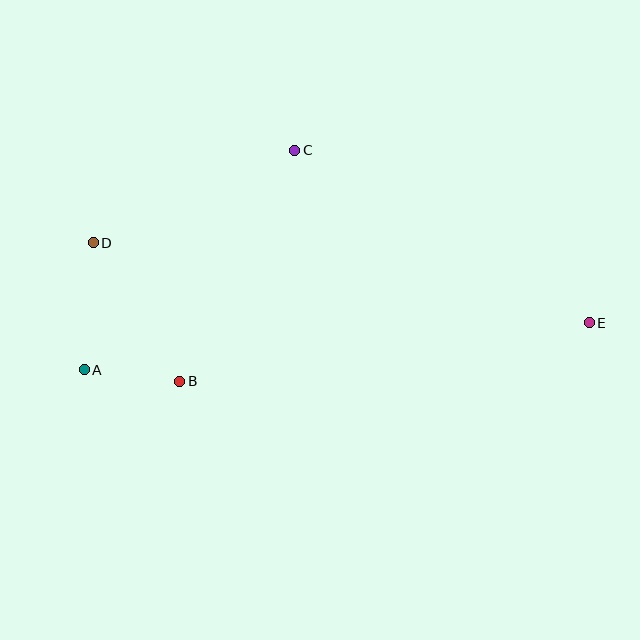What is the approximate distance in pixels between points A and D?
The distance between A and D is approximately 127 pixels.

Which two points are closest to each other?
Points A and B are closest to each other.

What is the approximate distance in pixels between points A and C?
The distance between A and C is approximately 304 pixels.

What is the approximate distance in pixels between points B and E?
The distance between B and E is approximately 413 pixels.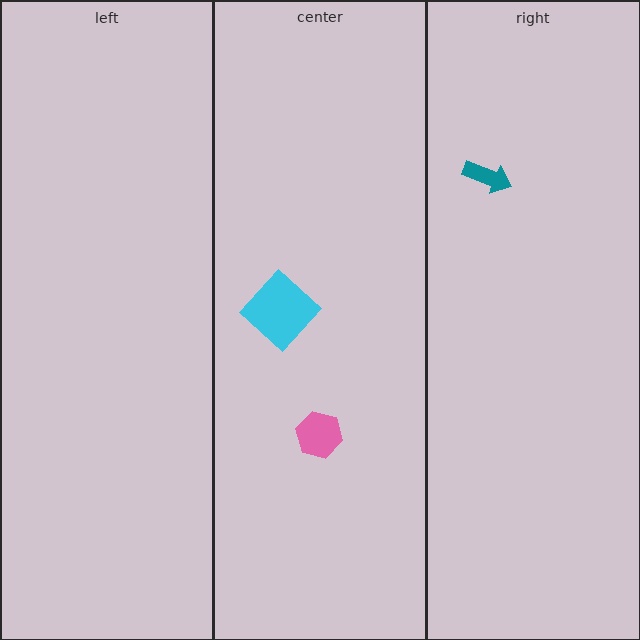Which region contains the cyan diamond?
The center region.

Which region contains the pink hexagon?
The center region.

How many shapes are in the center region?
2.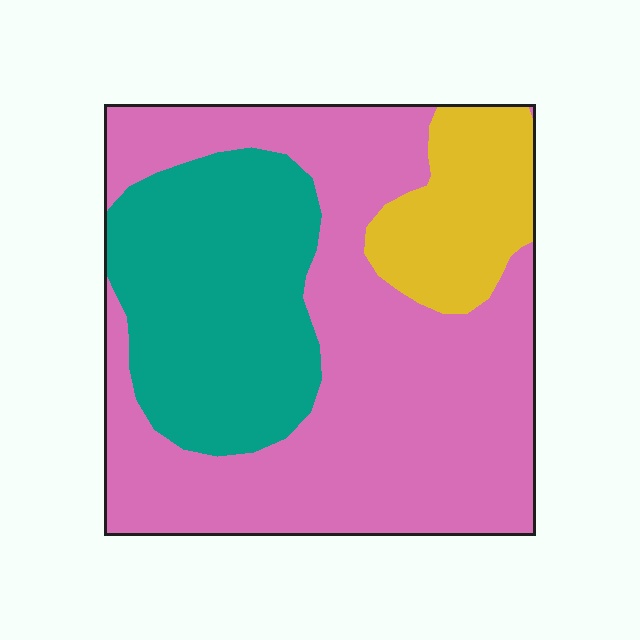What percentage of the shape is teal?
Teal takes up about one quarter (1/4) of the shape.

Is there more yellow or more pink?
Pink.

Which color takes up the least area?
Yellow, at roughly 15%.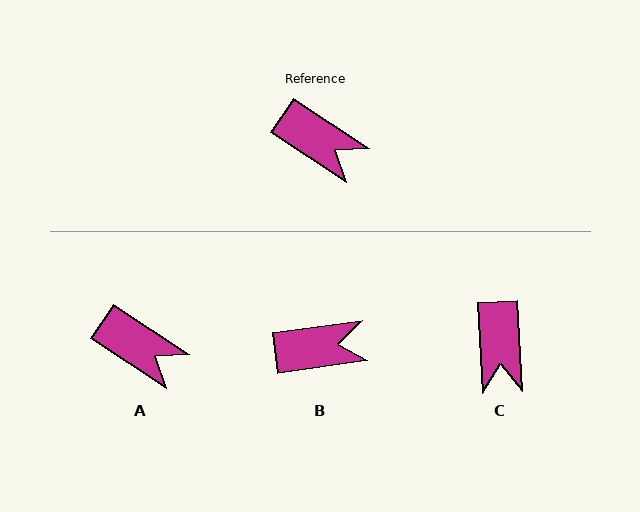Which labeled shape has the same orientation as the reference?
A.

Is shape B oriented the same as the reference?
No, it is off by about 41 degrees.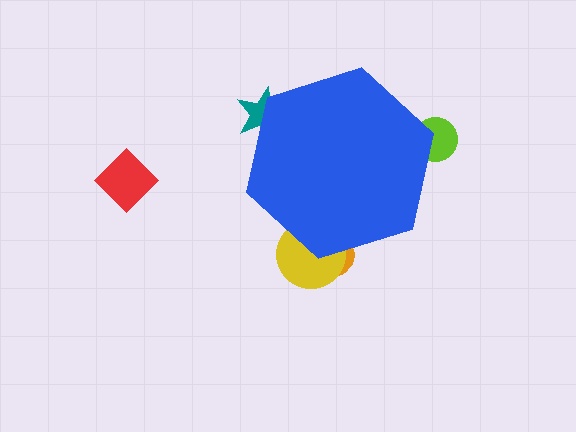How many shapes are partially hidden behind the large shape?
4 shapes are partially hidden.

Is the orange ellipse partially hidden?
Yes, the orange ellipse is partially hidden behind the blue hexagon.